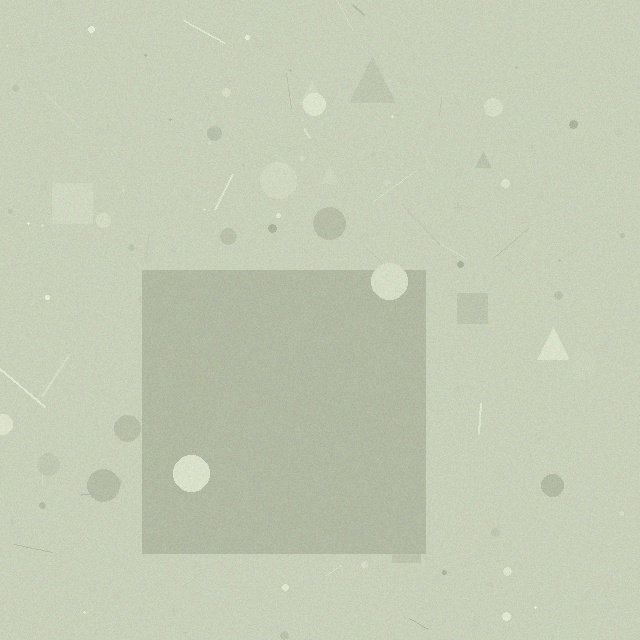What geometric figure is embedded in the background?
A square is embedded in the background.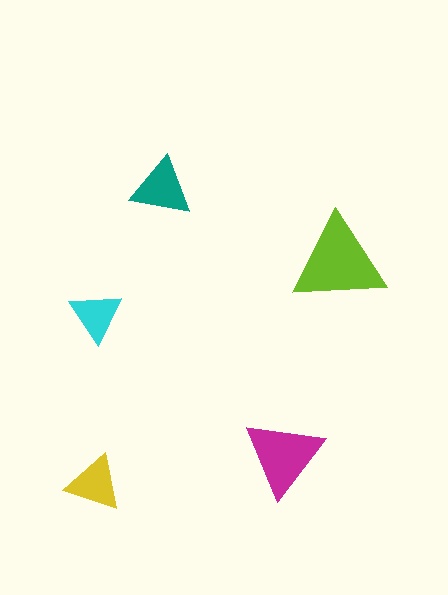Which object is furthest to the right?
The lime triangle is rightmost.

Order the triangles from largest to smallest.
the lime one, the magenta one, the teal one, the yellow one, the cyan one.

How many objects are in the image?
There are 5 objects in the image.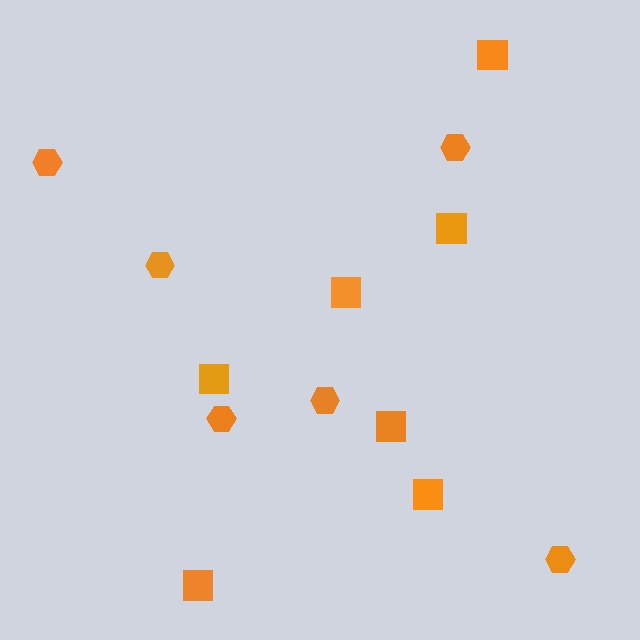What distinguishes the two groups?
There are 2 groups: one group of squares (7) and one group of hexagons (6).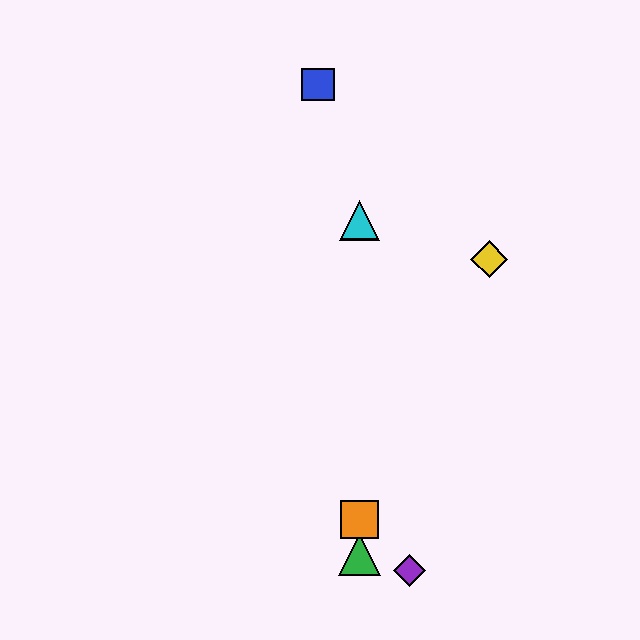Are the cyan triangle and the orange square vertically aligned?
Yes, both are at x≈360.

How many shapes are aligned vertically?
4 shapes (the red triangle, the green triangle, the orange square, the cyan triangle) are aligned vertically.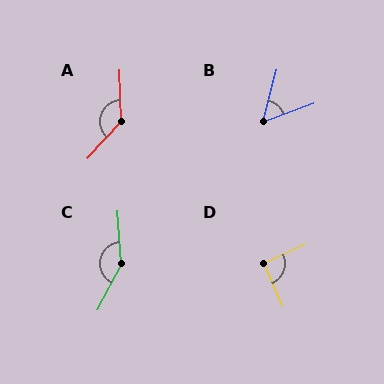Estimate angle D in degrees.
Approximately 91 degrees.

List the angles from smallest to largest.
B (55°), D (91°), A (135°), C (148°).